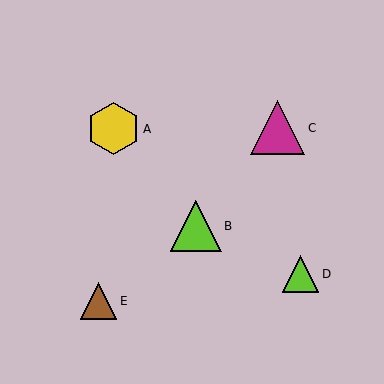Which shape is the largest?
The magenta triangle (labeled C) is the largest.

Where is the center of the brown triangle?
The center of the brown triangle is at (98, 301).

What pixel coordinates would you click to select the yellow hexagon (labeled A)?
Click at (113, 129) to select the yellow hexagon A.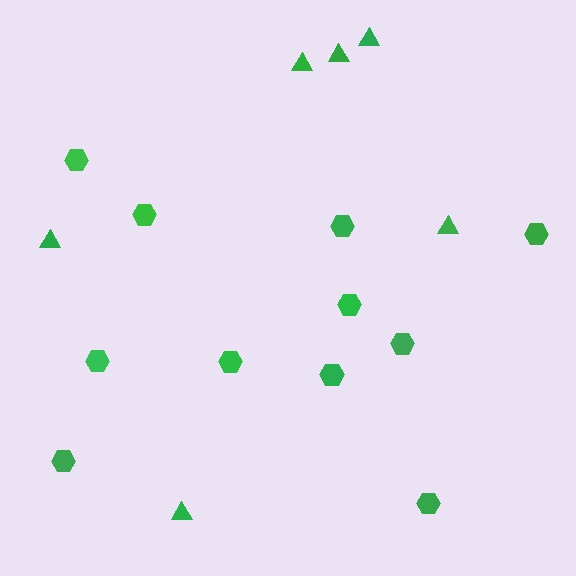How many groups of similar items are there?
There are 2 groups: one group of triangles (6) and one group of hexagons (11).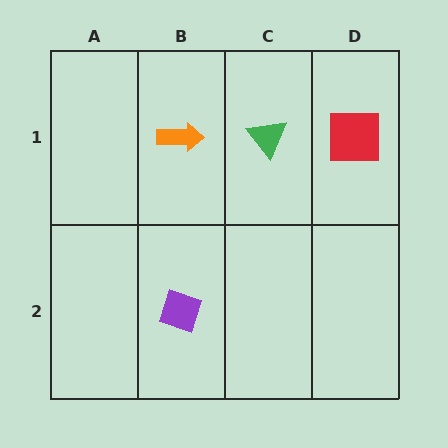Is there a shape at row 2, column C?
No, that cell is empty.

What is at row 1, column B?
An orange arrow.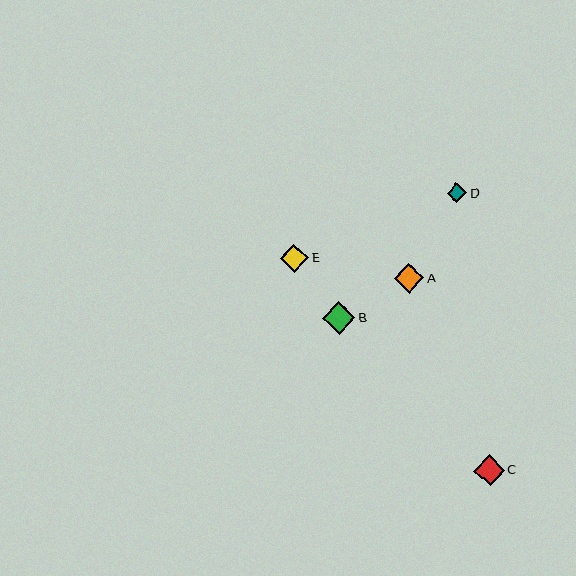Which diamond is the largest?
Diamond B is the largest with a size of approximately 33 pixels.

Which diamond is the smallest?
Diamond D is the smallest with a size of approximately 20 pixels.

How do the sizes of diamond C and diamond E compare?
Diamond C and diamond E are approximately the same size.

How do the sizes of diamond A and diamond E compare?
Diamond A and diamond E are approximately the same size.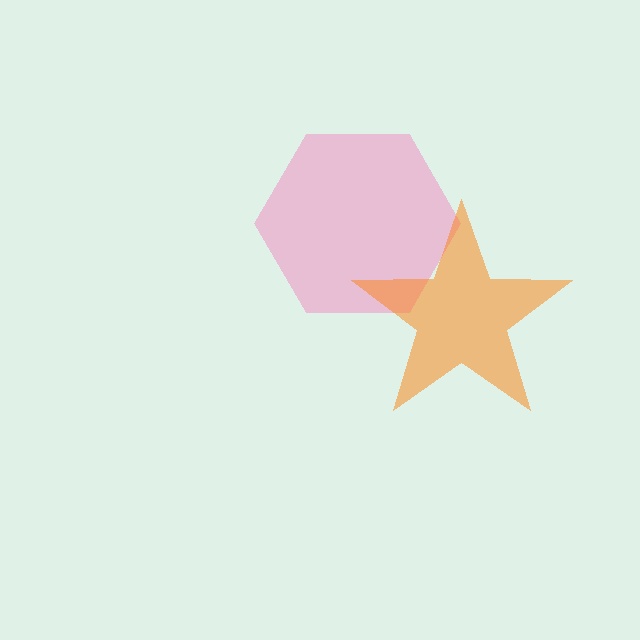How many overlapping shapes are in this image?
There are 2 overlapping shapes in the image.